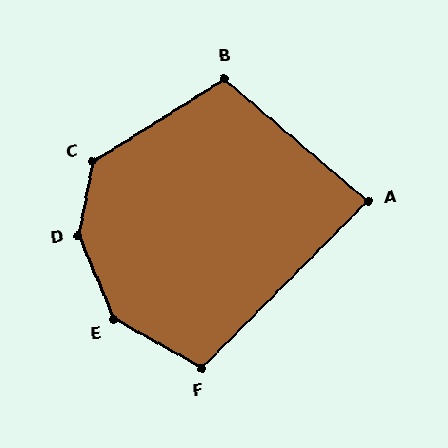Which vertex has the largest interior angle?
D, at approximately 147 degrees.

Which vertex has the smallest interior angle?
A, at approximately 86 degrees.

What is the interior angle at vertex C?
Approximately 133 degrees (obtuse).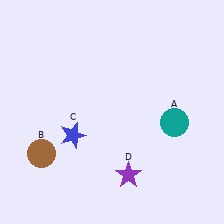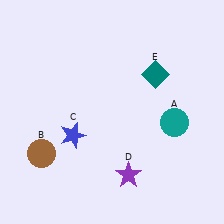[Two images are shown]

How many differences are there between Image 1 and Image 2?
There is 1 difference between the two images.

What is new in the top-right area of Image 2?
A teal diamond (E) was added in the top-right area of Image 2.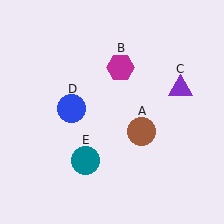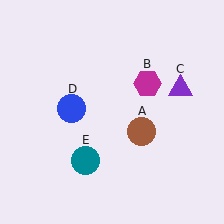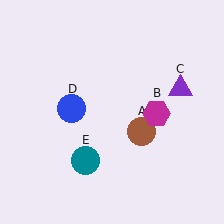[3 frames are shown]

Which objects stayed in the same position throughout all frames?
Brown circle (object A) and purple triangle (object C) and blue circle (object D) and teal circle (object E) remained stationary.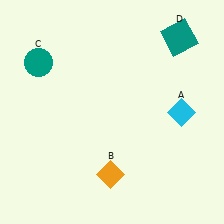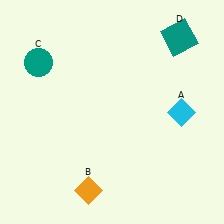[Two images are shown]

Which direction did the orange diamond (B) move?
The orange diamond (B) moved left.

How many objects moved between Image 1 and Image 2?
1 object moved between the two images.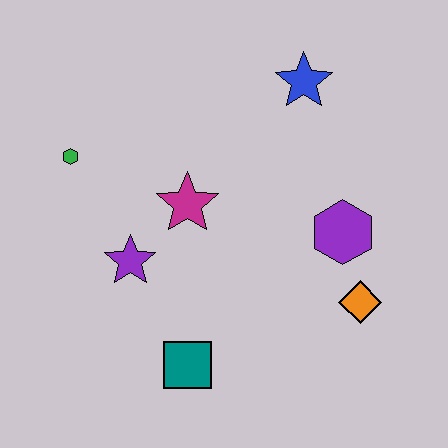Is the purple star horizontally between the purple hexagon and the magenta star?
No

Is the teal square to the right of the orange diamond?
No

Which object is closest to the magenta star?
The purple star is closest to the magenta star.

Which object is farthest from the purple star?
The blue star is farthest from the purple star.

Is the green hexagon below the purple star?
No